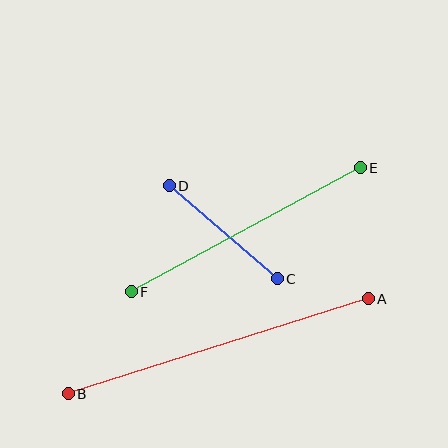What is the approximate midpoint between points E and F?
The midpoint is at approximately (246, 230) pixels.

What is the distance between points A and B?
The distance is approximately 315 pixels.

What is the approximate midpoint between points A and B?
The midpoint is at approximately (218, 346) pixels.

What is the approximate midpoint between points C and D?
The midpoint is at approximately (223, 232) pixels.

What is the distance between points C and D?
The distance is approximately 142 pixels.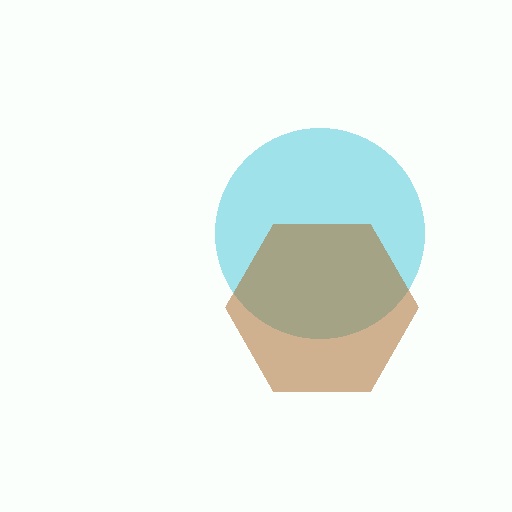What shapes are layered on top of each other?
The layered shapes are: a cyan circle, a brown hexagon.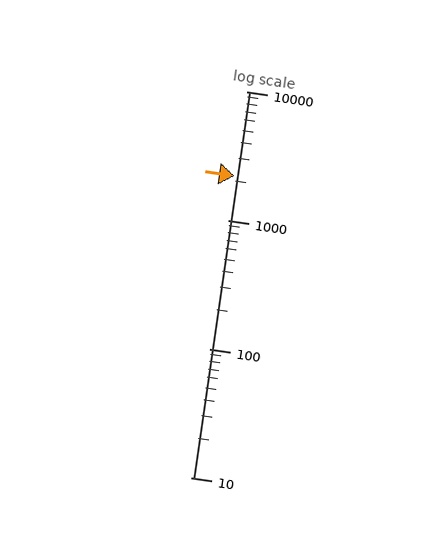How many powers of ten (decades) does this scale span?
The scale spans 3 decades, from 10 to 10000.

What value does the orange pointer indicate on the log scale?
The pointer indicates approximately 2200.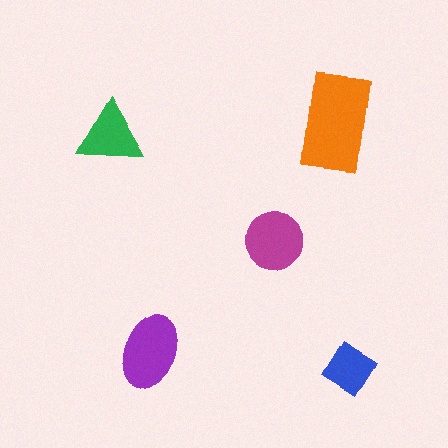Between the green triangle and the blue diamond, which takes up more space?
The green triangle.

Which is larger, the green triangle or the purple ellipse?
The purple ellipse.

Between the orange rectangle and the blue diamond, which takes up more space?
The orange rectangle.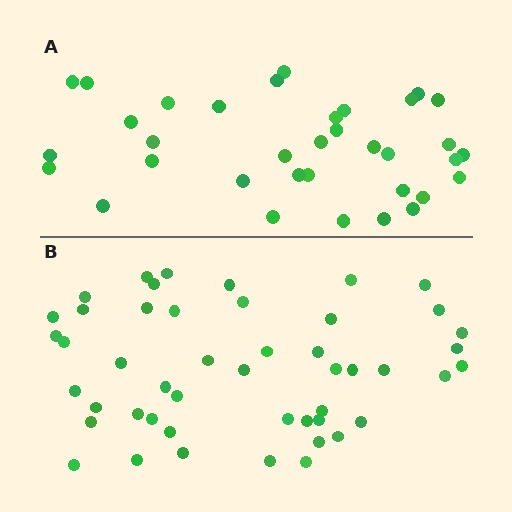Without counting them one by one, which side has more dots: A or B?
Region B (the bottom region) has more dots.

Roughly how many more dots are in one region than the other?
Region B has approximately 15 more dots than region A.